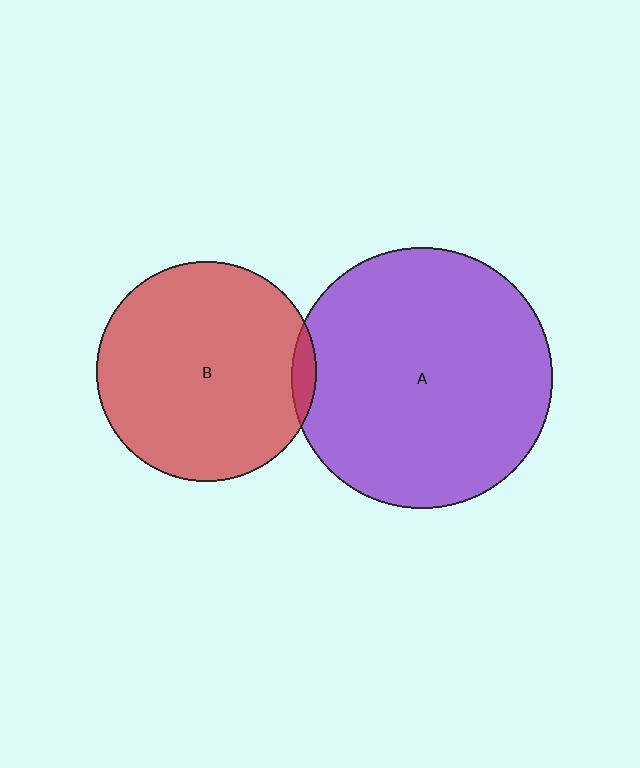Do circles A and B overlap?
Yes.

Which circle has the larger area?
Circle A (purple).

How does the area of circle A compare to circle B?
Approximately 1.4 times.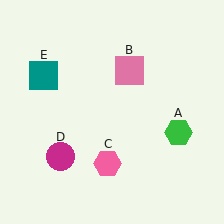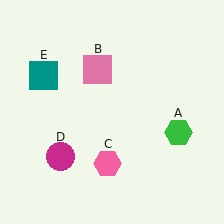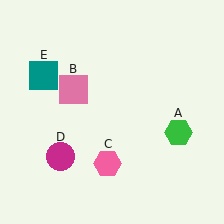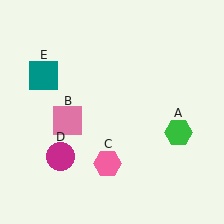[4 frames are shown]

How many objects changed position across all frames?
1 object changed position: pink square (object B).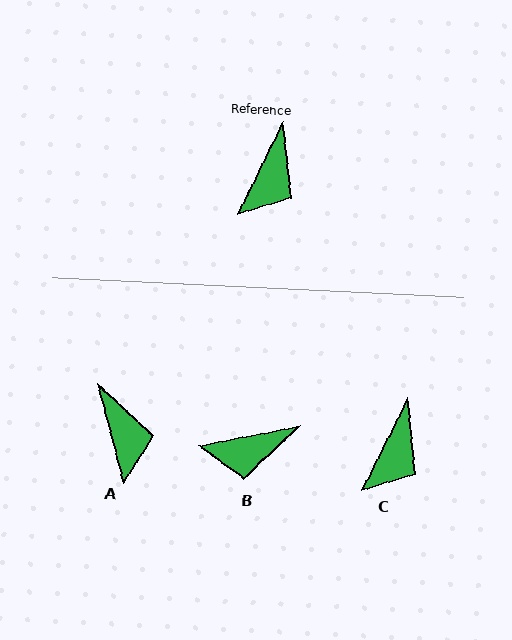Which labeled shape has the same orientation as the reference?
C.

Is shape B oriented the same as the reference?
No, it is off by about 53 degrees.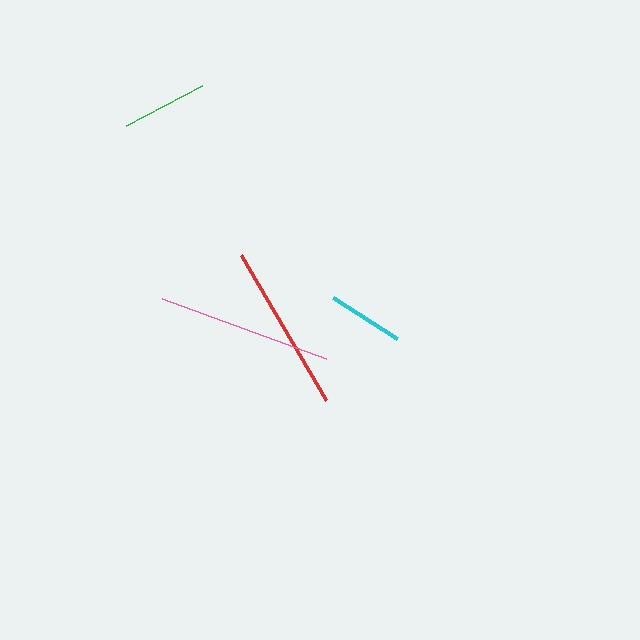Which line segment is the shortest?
The cyan line is the shortest at approximately 75 pixels.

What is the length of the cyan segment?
The cyan segment is approximately 75 pixels long.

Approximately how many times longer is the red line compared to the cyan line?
The red line is approximately 2.2 times the length of the cyan line.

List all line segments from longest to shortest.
From longest to shortest: pink, red, green, cyan.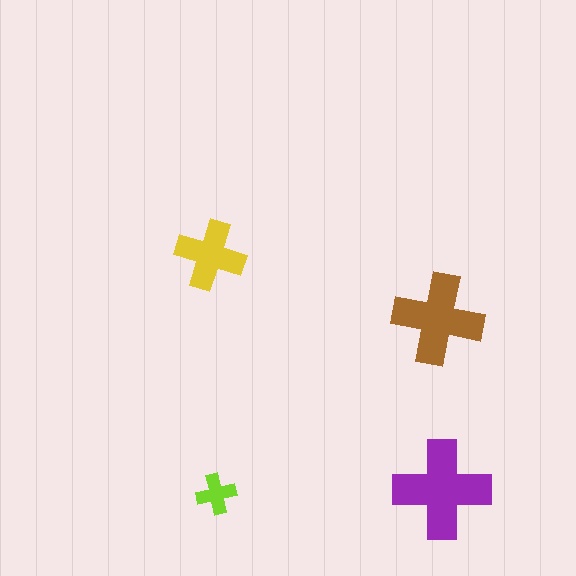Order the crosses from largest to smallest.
the purple one, the brown one, the yellow one, the lime one.